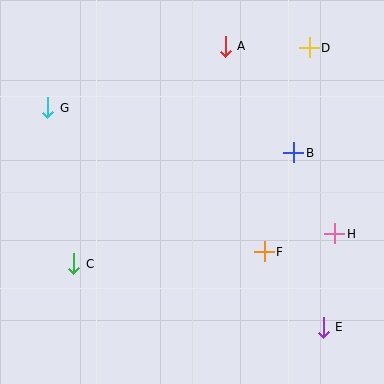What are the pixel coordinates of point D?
Point D is at (309, 48).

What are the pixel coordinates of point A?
Point A is at (225, 46).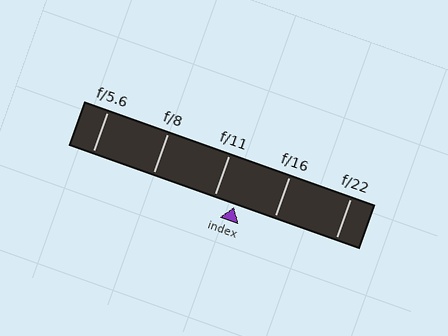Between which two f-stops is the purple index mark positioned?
The index mark is between f/11 and f/16.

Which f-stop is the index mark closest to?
The index mark is closest to f/11.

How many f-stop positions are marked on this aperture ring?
There are 5 f-stop positions marked.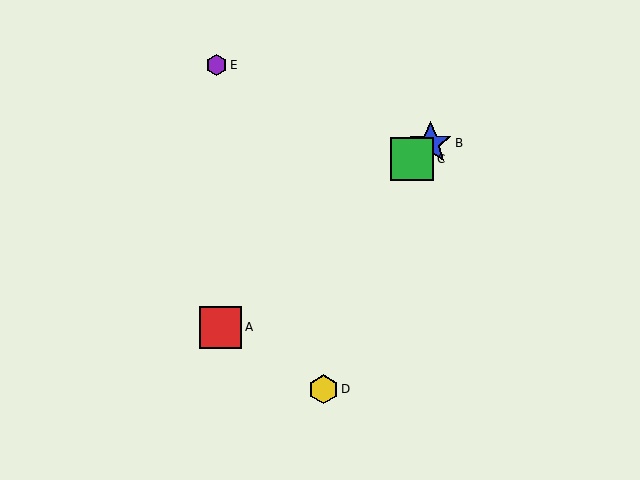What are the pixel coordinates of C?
Object C is at (412, 159).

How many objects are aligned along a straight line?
3 objects (A, B, C) are aligned along a straight line.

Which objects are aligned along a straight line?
Objects A, B, C are aligned along a straight line.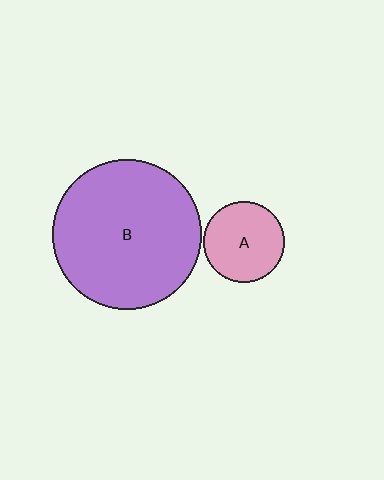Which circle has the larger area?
Circle B (purple).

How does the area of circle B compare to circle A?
Approximately 3.5 times.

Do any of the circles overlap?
No, none of the circles overlap.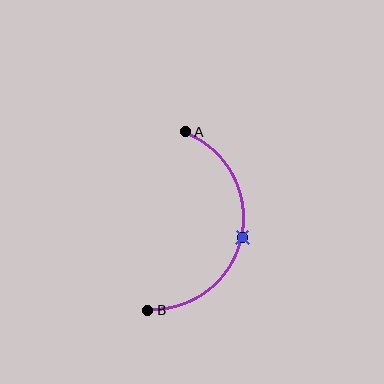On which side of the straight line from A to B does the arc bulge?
The arc bulges to the right of the straight line connecting A and B.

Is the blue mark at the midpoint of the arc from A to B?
Yes. The blue mark lies on the arc at equal arc-length from both A and B — it is the arc midpoint.